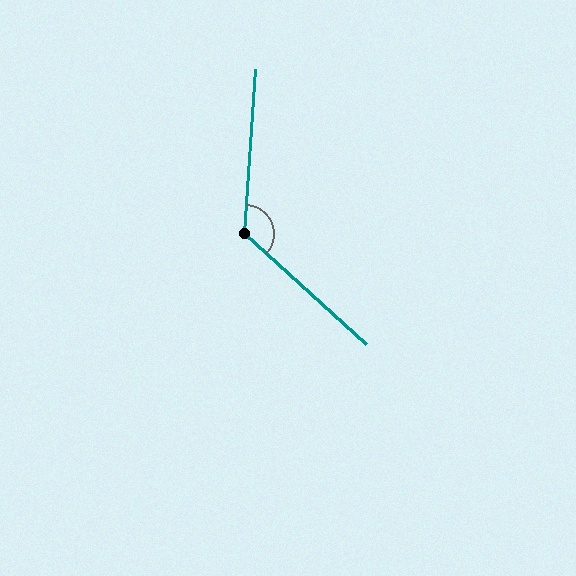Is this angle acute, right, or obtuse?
It is obtuse.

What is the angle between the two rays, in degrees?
Approximately 129 degrees.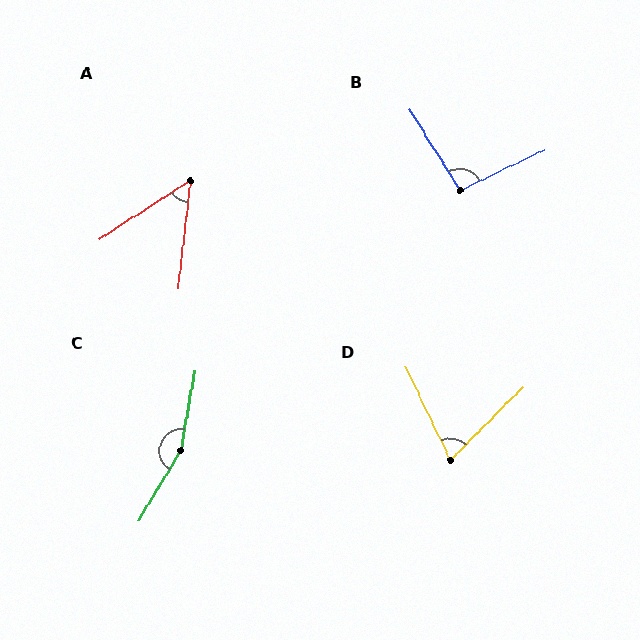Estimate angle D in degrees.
Approximately 71 degrees.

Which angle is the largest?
C, at approximately 160 degrees.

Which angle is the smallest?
A, at approximately 51 degrees.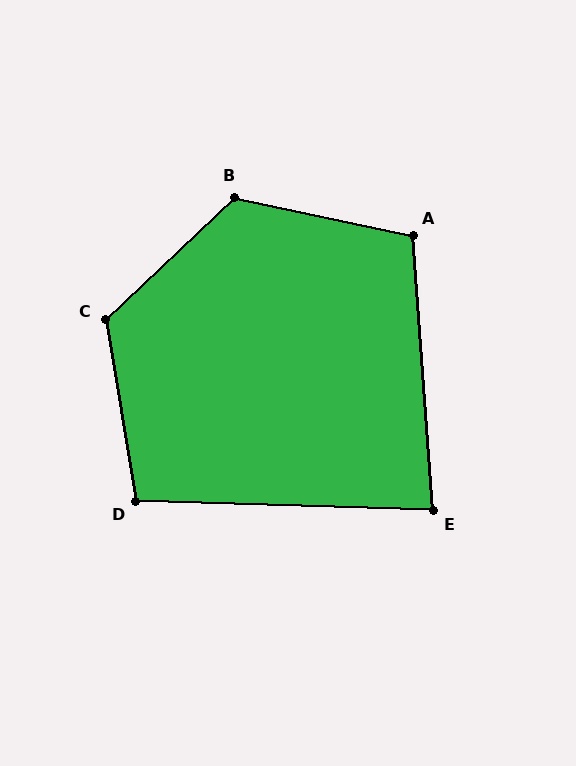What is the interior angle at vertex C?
Approximately 124 degrees (obtuse).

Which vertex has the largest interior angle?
B, at approximately 124 degrees.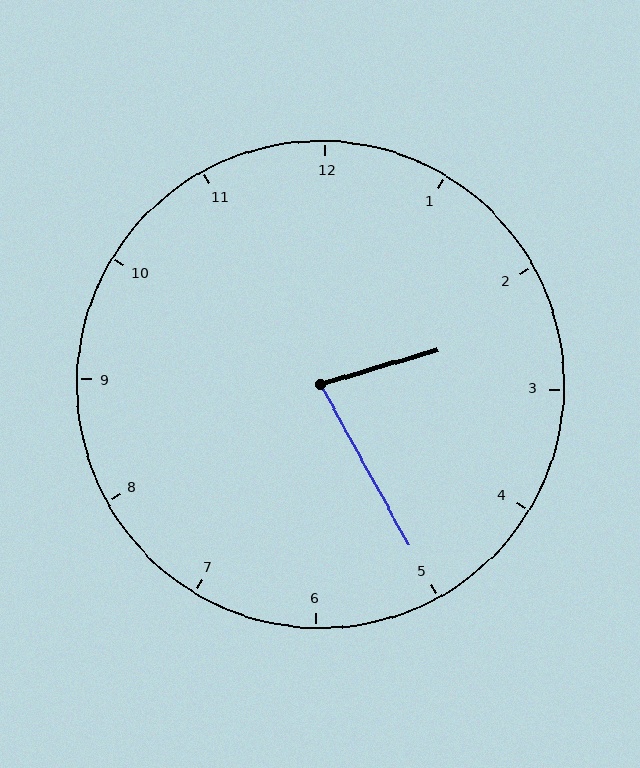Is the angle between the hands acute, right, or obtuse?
It is acute.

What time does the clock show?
2:25.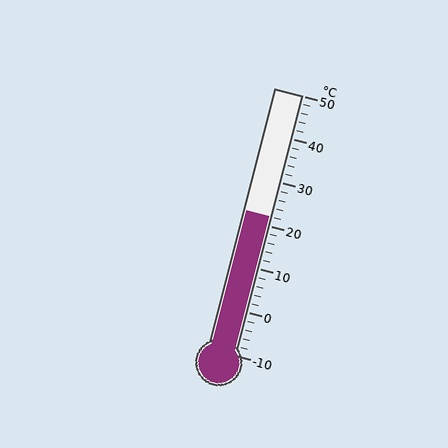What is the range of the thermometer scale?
The thermometer scale ranges from -10°C to 50°C.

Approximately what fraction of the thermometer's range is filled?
The thermometer is filled to approximately 55% of its range.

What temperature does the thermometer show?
The thermometer shows approximately 22°C.